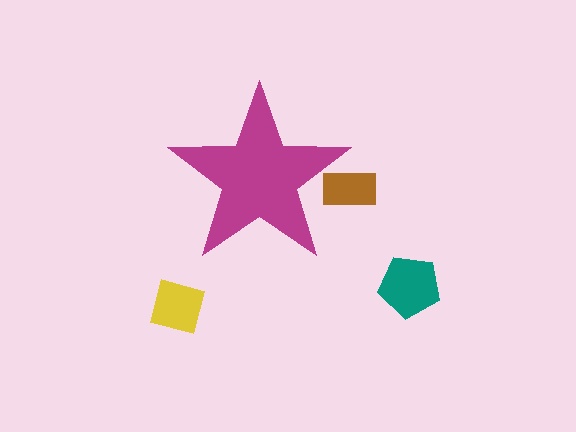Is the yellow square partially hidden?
No, the yellow square is fully visible.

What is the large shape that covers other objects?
A magenta star.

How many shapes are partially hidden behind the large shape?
1 shape is partially hidden.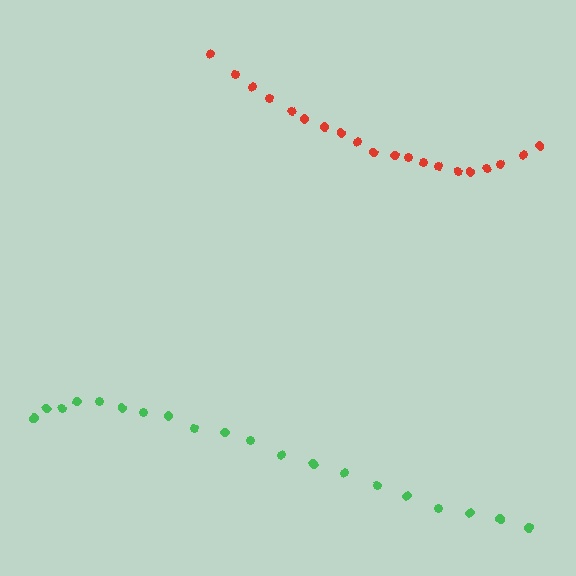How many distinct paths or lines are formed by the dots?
There are 2 distinct paths.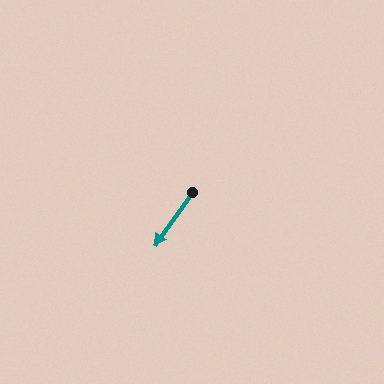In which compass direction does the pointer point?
Southwest.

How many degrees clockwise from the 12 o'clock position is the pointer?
Approximately 215 degrees.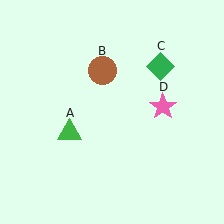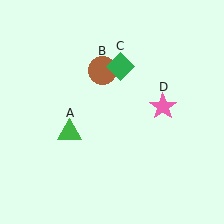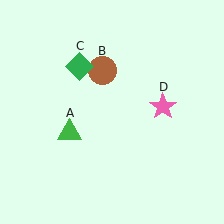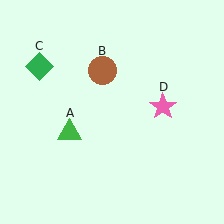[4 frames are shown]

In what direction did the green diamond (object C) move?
The green diamond (object C) moved left.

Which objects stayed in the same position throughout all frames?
Green triangle (object A) and brown circle (object B) and pink star (object D) remained stationary.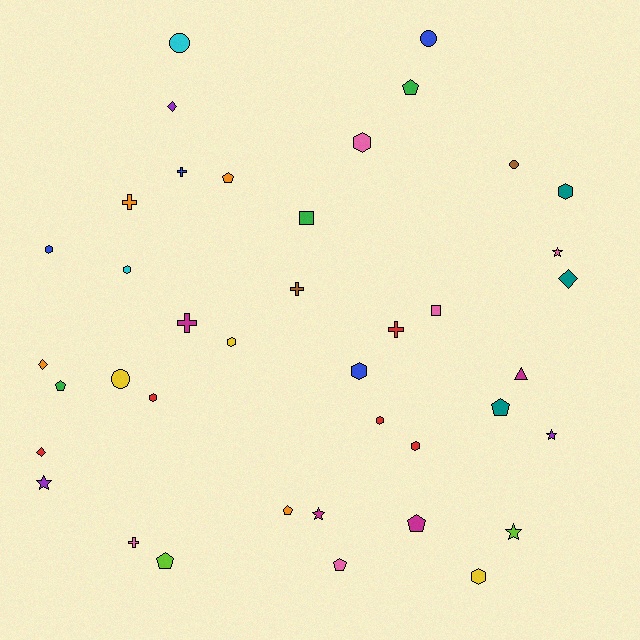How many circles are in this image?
There are 4 circles.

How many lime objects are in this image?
There are 2 lime objects.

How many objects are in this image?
There are 40 objects.